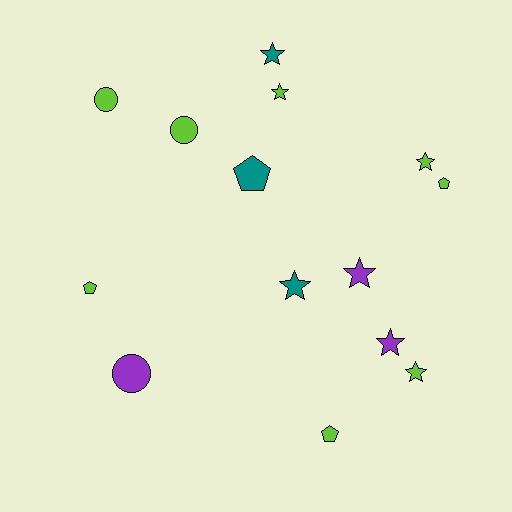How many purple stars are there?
There are 2 purple stars.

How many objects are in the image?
There are 14 objects.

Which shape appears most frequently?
Star, with 7 objects.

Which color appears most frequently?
Lime, with 8 objects.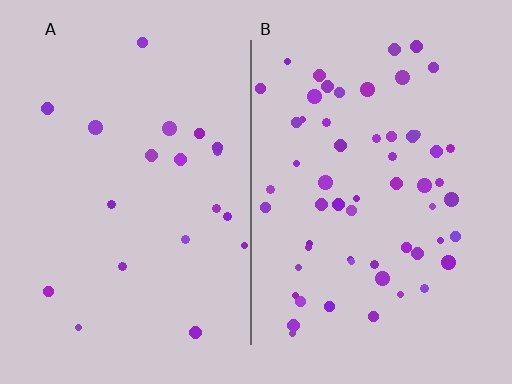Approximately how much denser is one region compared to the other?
Approximately 2.9× — region B over region A.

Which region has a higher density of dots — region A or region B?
B (the right).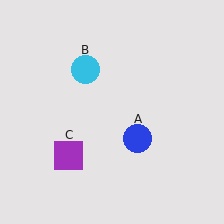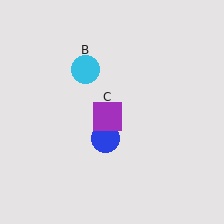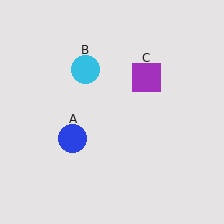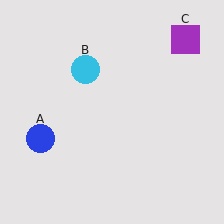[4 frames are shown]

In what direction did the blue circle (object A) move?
The blue circle (object A) moved left.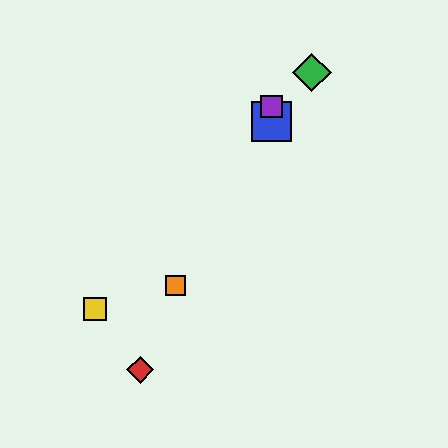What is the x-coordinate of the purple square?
The purple square is at x≈272.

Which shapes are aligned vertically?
The blue square, the purple square are aligned vertically.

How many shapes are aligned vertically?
2 shapes (the blue square, the purple square) are aligned vertically.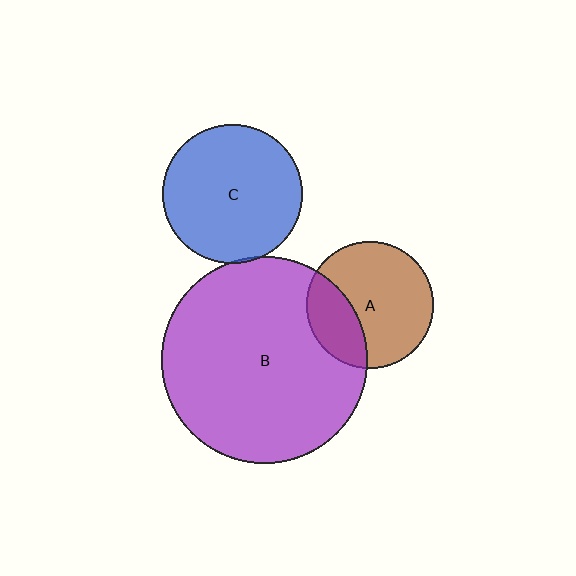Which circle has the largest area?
Circle B (purple).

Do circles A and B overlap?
Yes.